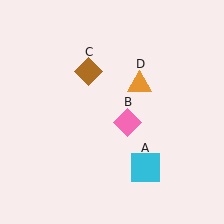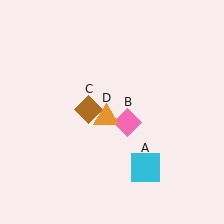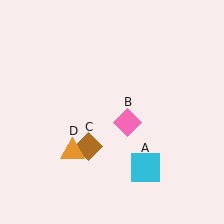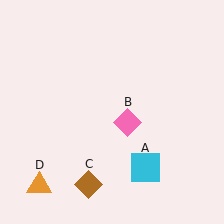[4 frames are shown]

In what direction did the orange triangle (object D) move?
The orange triangle (object D) moved down and to the left.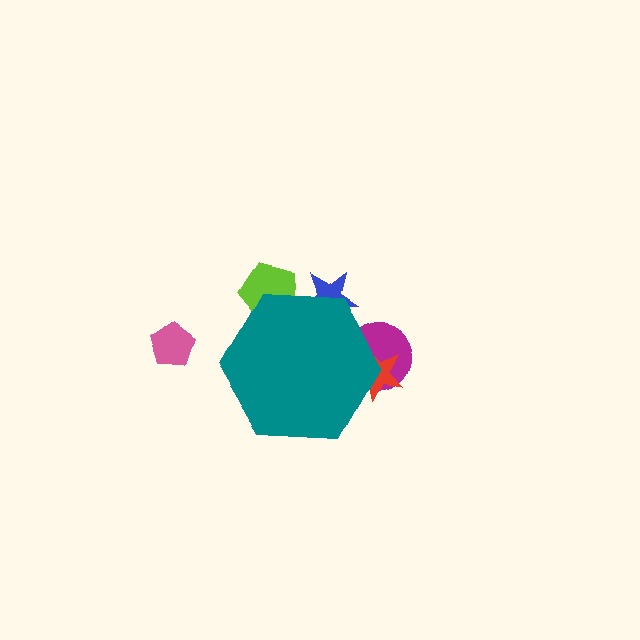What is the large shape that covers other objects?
A teal hexagon.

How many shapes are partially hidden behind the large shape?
4 shapes are partially hidden.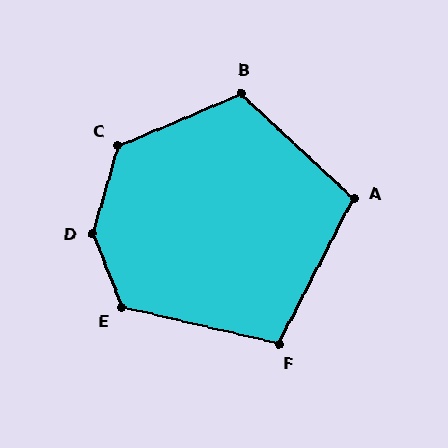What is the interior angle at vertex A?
Approximately 106 degrees (obtuse).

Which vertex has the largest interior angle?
D, at approximately 142 degrees.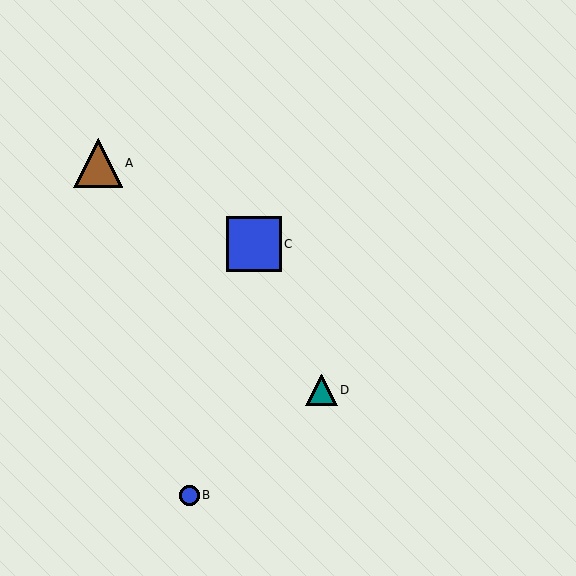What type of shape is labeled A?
Shape A is a brown triangle.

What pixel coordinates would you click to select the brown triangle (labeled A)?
Click at (98, 163) to select the brown triangle A.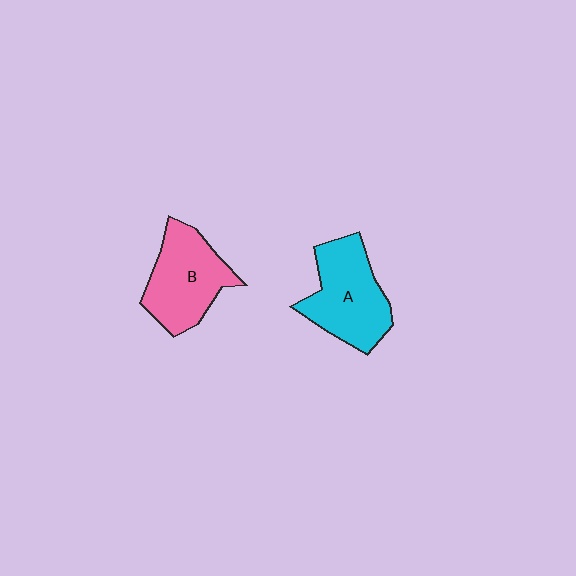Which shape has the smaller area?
Shape B (pink).